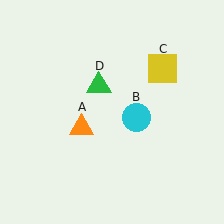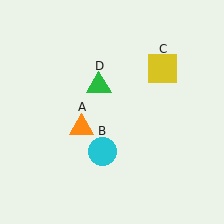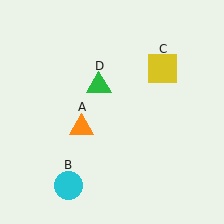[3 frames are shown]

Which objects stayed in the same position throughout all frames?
Orange triangle (object A) and yellow square (object C) and green triangle (object D) remained stationary.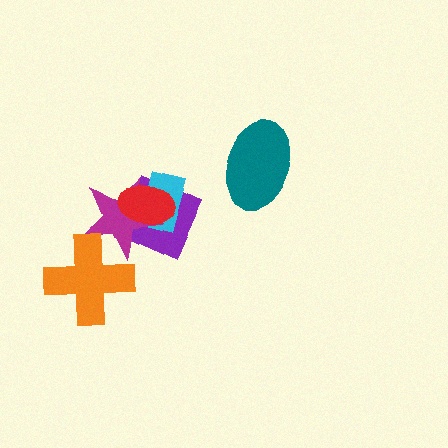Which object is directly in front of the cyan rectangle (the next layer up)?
The magenta star is directly in front of the cyan rectangle.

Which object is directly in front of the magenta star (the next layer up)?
The red ellipse is directly in front of the magenta star.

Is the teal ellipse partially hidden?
No, no other shape covers it.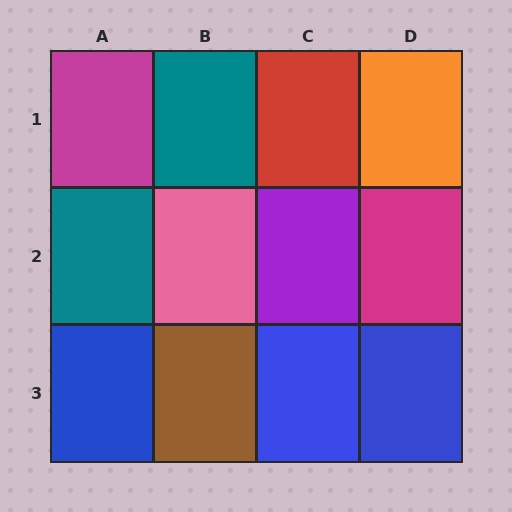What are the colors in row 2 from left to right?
Teal, pink, purple, magenta.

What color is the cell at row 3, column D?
Blue.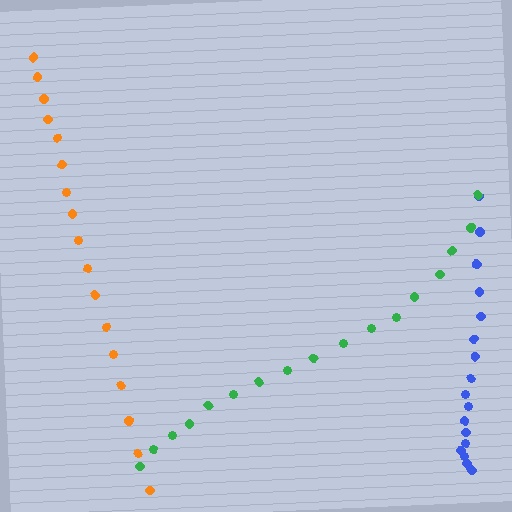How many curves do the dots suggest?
There are 3 distinct paths.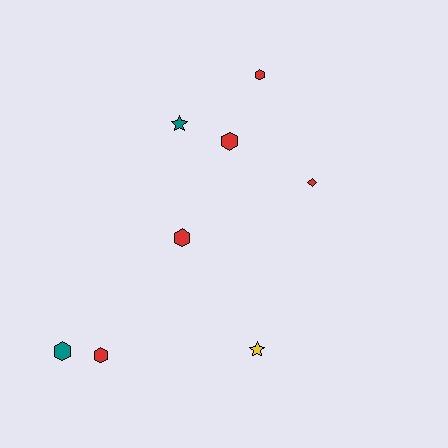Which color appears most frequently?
Red, with 5 objects.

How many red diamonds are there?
There is 1 red diamond.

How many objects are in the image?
There are 8 objects.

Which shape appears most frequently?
Hexagon, with 5 objects.